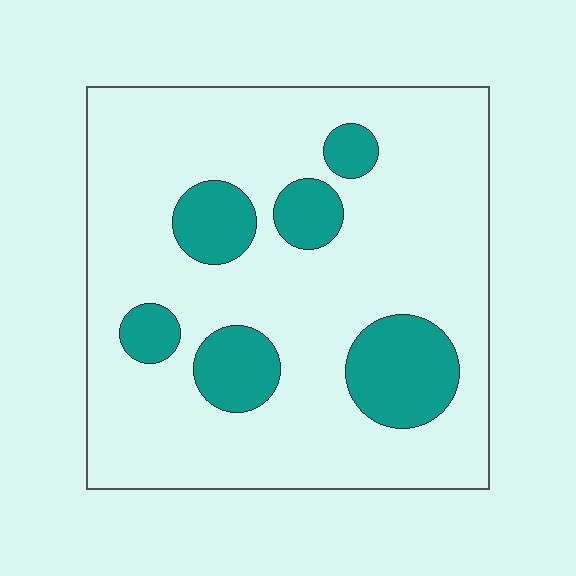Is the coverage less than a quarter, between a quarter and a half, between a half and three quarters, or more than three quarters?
Less than a quarter.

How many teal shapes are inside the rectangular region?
6.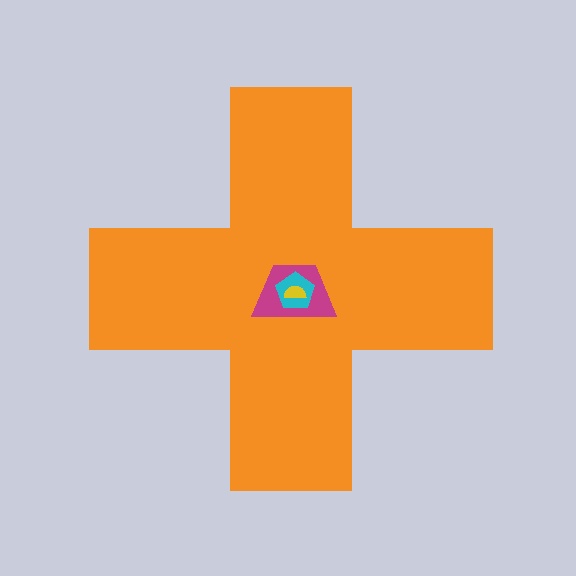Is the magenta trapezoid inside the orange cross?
Yes.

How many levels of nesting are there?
4.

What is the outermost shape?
The orange cross.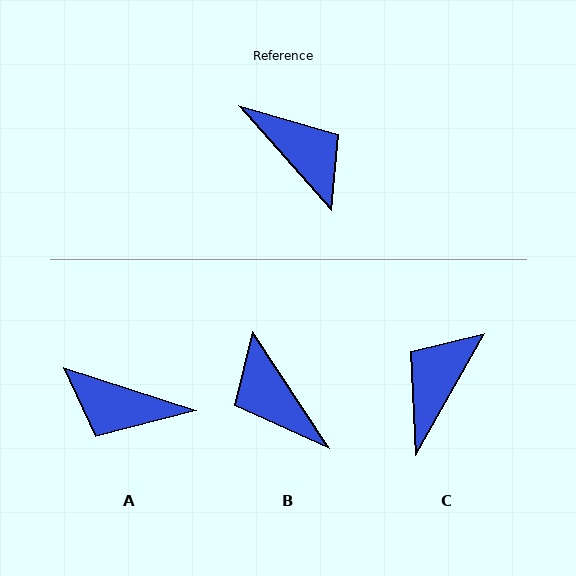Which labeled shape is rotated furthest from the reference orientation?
B, about 172 degrees away.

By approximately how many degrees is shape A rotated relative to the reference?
Approximately 150 degrees clockwise.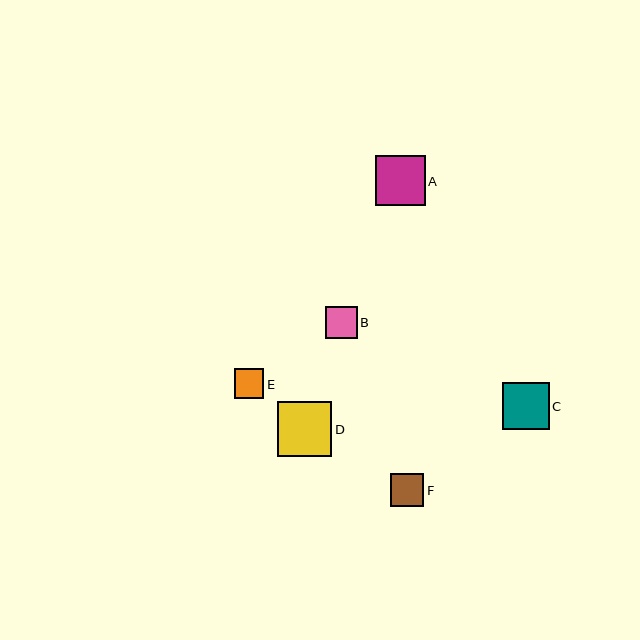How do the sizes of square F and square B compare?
Square F and square B are approximately the same size.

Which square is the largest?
Square D is the largest with a size of approximately 55 pixels.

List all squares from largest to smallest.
From largest to smallest: D, A, C, F, B, E.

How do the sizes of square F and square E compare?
Square F and square E are approximately the same size.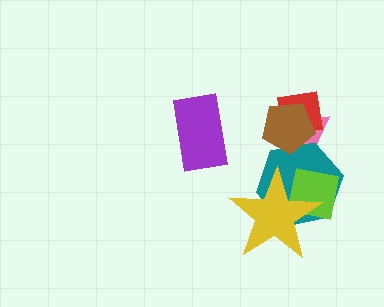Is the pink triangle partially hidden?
Yes, it is partially covered by another shape.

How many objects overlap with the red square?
2 objects overlap with the red square.